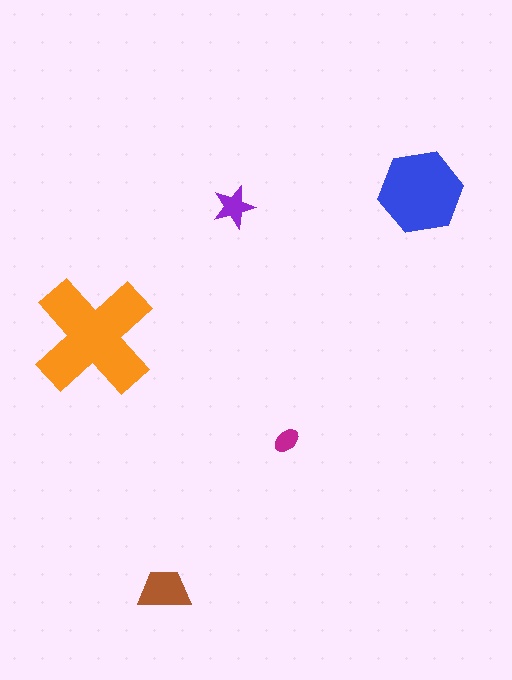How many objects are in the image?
There are 5 objects in the image.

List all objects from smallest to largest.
The magenta ellipse, the purple star, the brown trapezoid, the blue hexagon, the orange cross.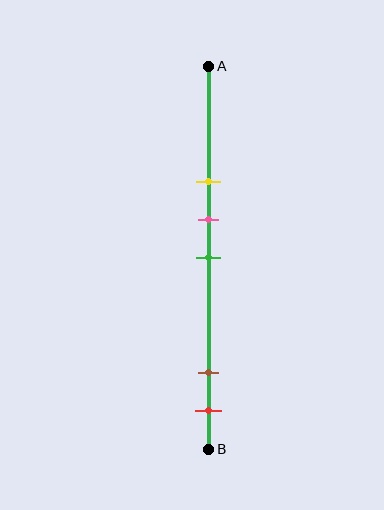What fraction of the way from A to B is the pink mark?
The pink mark is approximately 40% (0.4) of the way from A to B.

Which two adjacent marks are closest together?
The pink and green marks are the closest adjacent pair.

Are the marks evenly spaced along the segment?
No, the marks are not evenly spaced.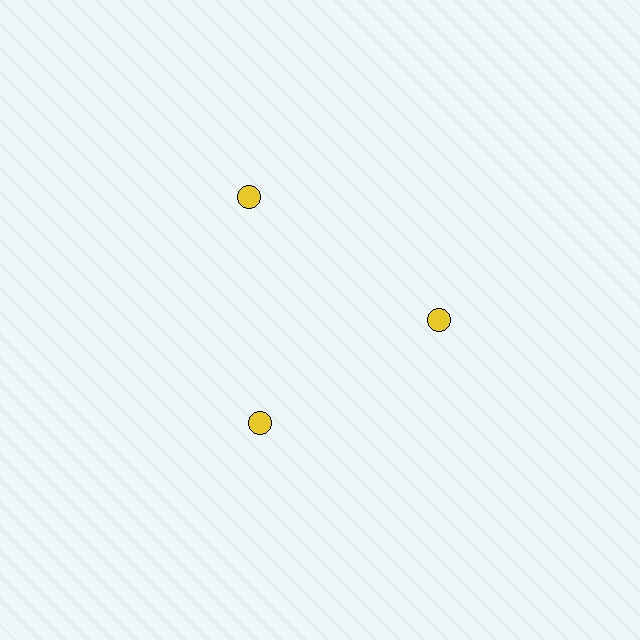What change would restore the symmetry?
The symmetry would be restored by moving it inward, back onto the ring so that all 3 circles sit at equal angles and equal distance from the center.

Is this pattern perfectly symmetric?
No. The 3 yellow circles are arranged in a ring, but one element near the 11 o'clock position is pushed outward from the center, breaking the 3-fold rotational symmetry.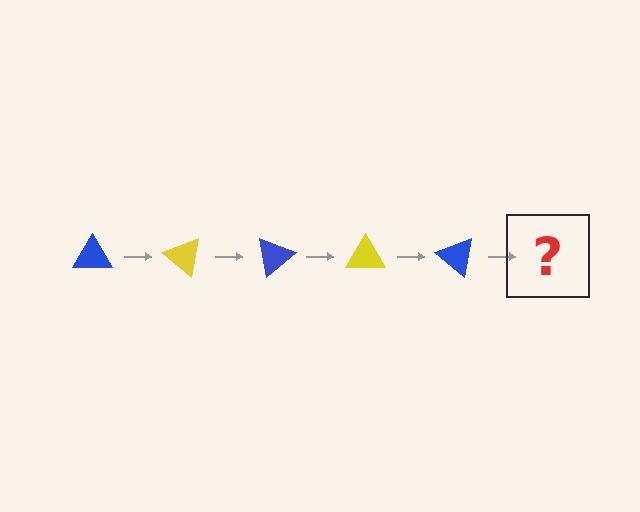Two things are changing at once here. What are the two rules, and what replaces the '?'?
The two rules are that it rotates 40 degrees each step and the color cycles through blue and yellow. The '?' should be a yellow triangle, rotated 200 degrees from the start.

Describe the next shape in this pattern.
It should be a yellow triangle, rotated 200 degrees from the start.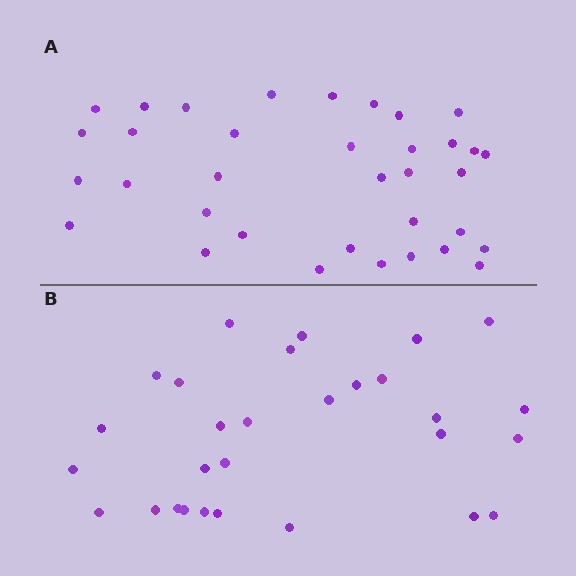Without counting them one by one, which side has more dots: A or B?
Region A (the top region) has more dots.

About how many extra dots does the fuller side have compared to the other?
Region A has about 6 more dots than region B.